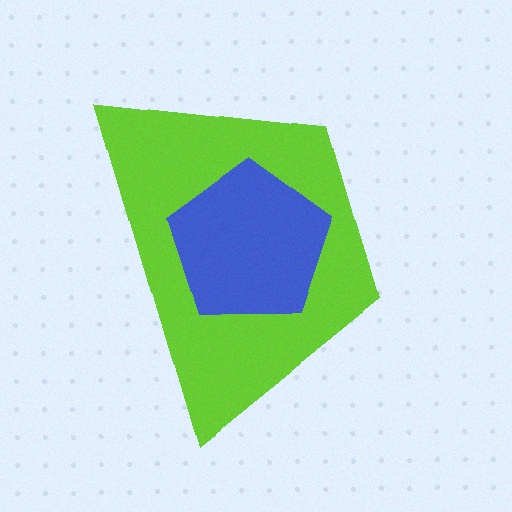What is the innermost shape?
The blue pentagon.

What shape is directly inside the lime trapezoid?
The blue pentagon.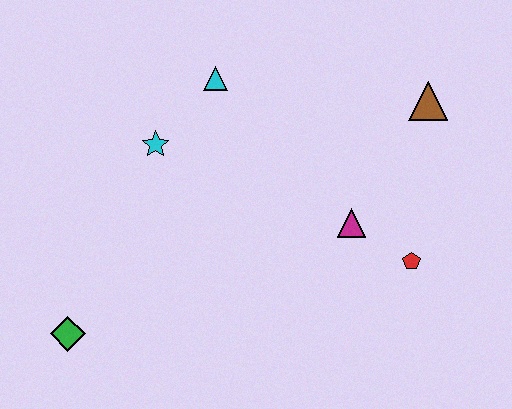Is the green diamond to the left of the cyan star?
Yes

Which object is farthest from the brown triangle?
The green diamond is farthest from the brown triangle.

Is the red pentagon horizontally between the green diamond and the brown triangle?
Yes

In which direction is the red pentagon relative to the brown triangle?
The red pentagon is below the brown triangle.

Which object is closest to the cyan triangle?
The cyan star is closest to the cyan triangle.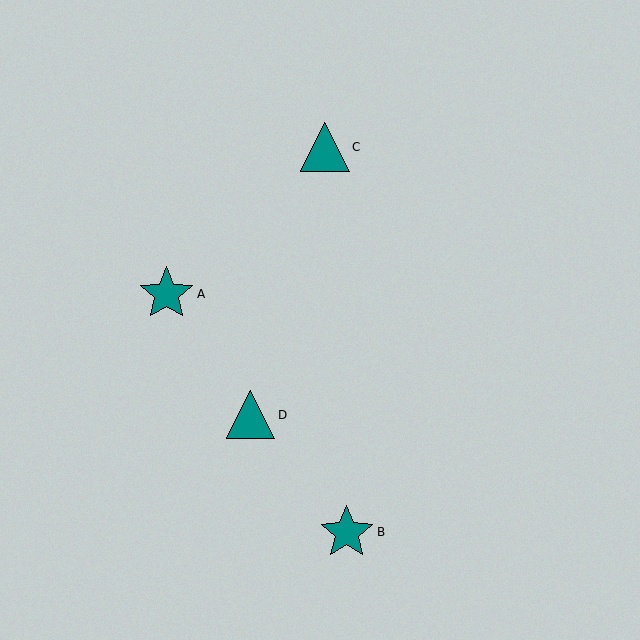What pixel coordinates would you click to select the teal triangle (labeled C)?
Click at (325, 147) to select the teal triangle C.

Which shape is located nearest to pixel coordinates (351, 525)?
The teal star (labeled B) at (347, 532) is nearest to that location.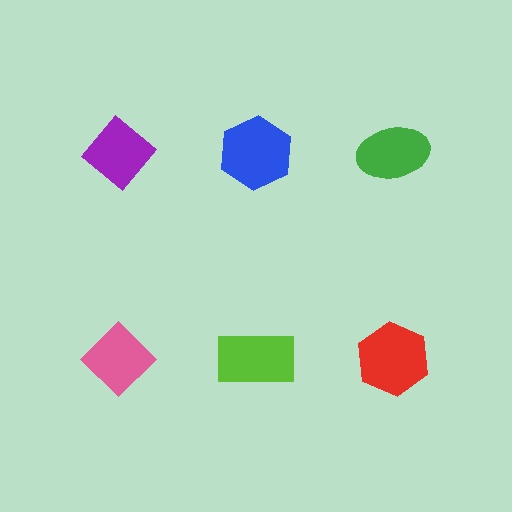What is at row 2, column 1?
A pink diamond.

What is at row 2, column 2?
A lime rectangle.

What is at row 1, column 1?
A purple diamond.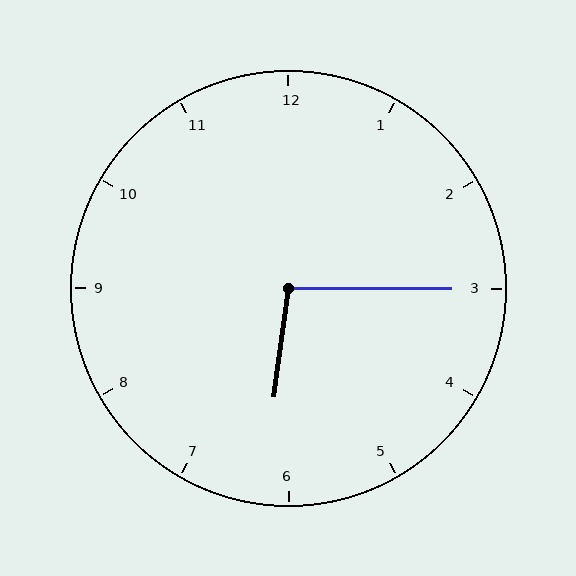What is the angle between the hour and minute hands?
Approximately 98 degrees.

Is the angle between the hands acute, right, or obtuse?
It is obtuse.